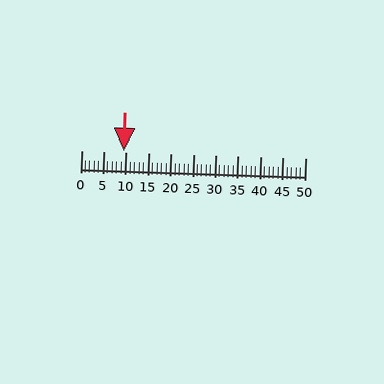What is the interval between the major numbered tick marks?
The major tick marks are spaced 5 units apart.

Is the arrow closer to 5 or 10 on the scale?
The arrow is closer to 10.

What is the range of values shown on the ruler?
The ruler shows values from 0 to 50.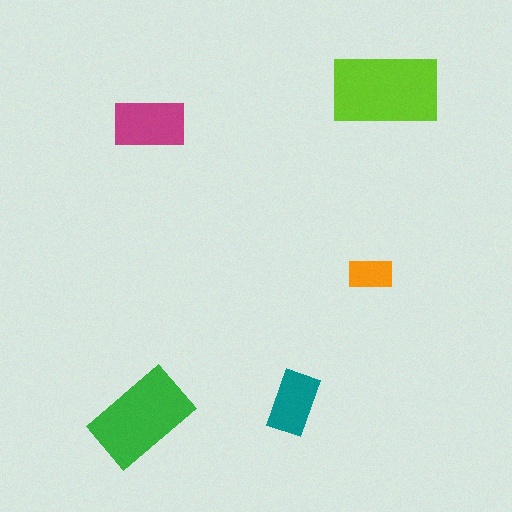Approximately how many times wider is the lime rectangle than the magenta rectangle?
About 1.5 times wider.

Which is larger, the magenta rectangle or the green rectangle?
The green one.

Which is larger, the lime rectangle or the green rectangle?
The lime one.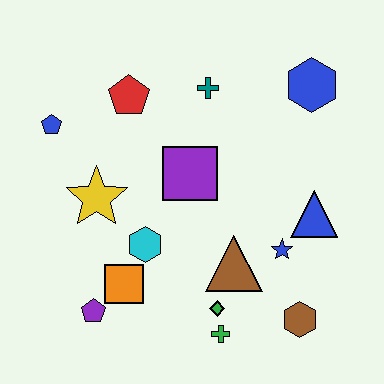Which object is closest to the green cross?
The green diamond is closest to the green cross.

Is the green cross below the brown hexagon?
Yes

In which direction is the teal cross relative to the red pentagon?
The teal cross is to the right of the red pentagon.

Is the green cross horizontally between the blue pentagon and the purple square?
No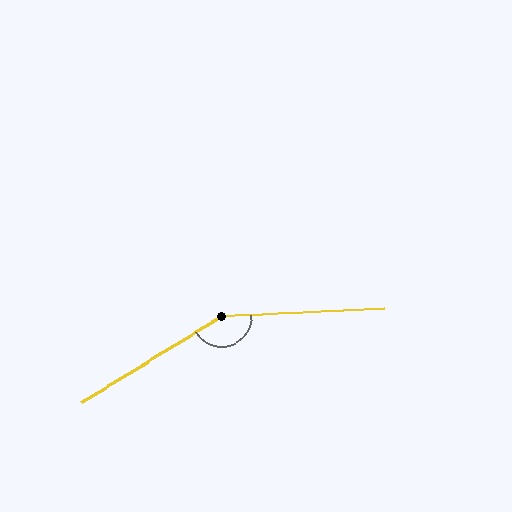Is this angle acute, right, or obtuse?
It is obtuse.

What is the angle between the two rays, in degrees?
Approximately 151 degrees.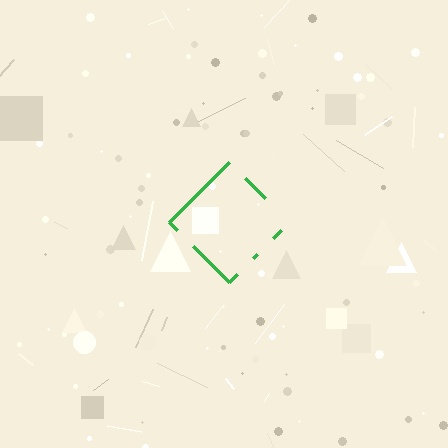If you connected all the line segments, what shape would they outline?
They would outline a diamond.